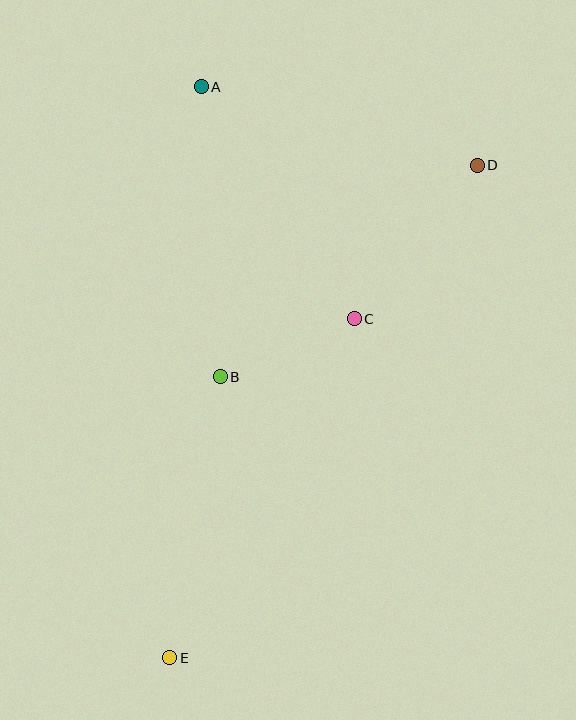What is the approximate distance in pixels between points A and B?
The distance between A and B is approximately 291 pixels.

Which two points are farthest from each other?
Points D and E are farthest from each other.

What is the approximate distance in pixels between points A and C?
The distance between A and C is approximately 278 pixels.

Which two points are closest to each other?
Points B and C are closest to each other.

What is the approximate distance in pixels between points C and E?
The distance between C and E is approximately 386 pixels.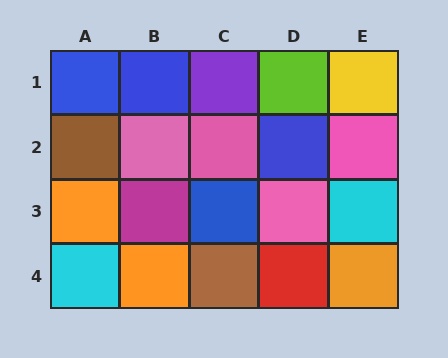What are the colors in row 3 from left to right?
Orange, magenta, blue, pink, cyan.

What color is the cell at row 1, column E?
Yellow.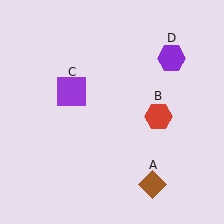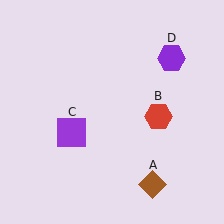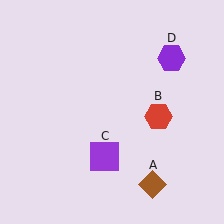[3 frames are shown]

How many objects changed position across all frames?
1 object changed position: purple square (object C).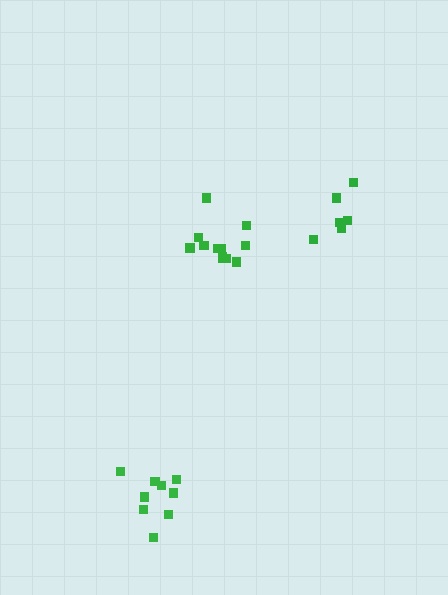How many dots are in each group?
Group 1: 12 dots, Group 2: 9 dots, Group 3: 6 dots (27 total).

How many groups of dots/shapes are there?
There are 3 groups.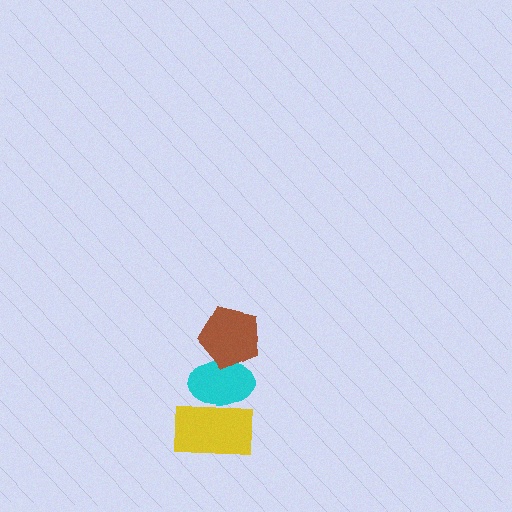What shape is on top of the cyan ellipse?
The brown pentagon is on top of the cyan ellipse.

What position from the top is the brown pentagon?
The brown pentagon is 1st from the top.